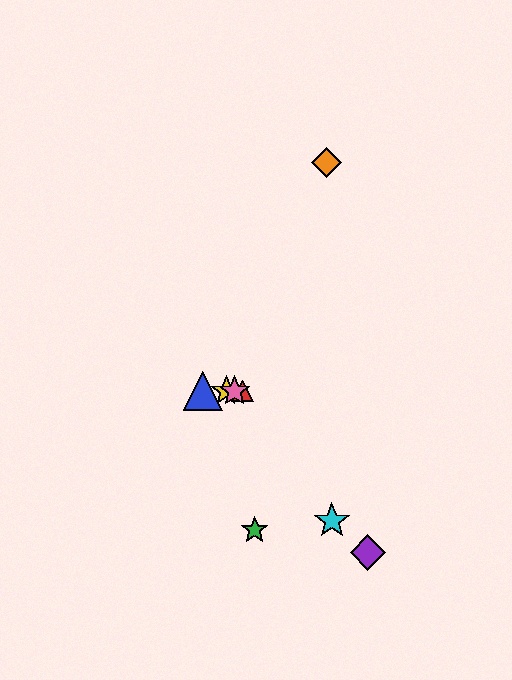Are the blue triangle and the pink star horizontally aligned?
Yes, both are at y≈391.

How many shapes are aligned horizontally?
4 shapes (the red triangle, the blue triangle, the yellow star, the pink star) are aligned horizontally.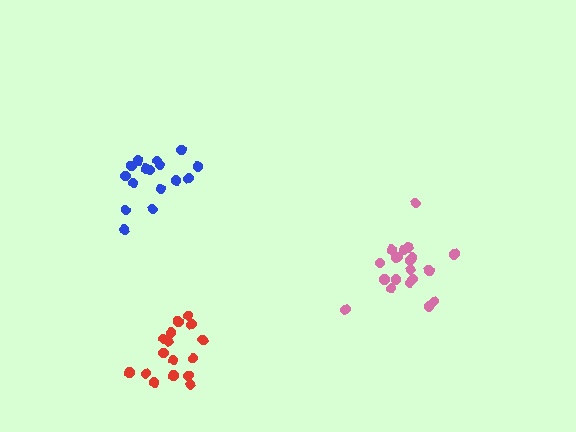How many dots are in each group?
Group 1: 16 dots, Group 2: 16 dots, Group 3: 20 dots (52 total).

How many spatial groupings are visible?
There are 3 spatial groupings.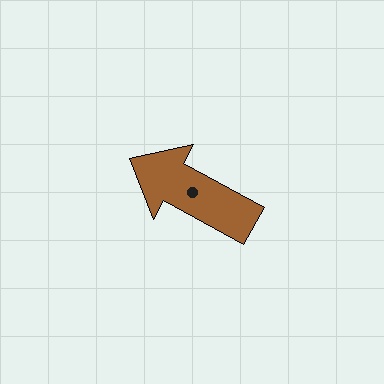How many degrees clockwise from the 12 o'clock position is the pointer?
Approximately 299 degrees.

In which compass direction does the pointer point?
Northwest.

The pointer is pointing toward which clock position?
Roughly 10 o'clock.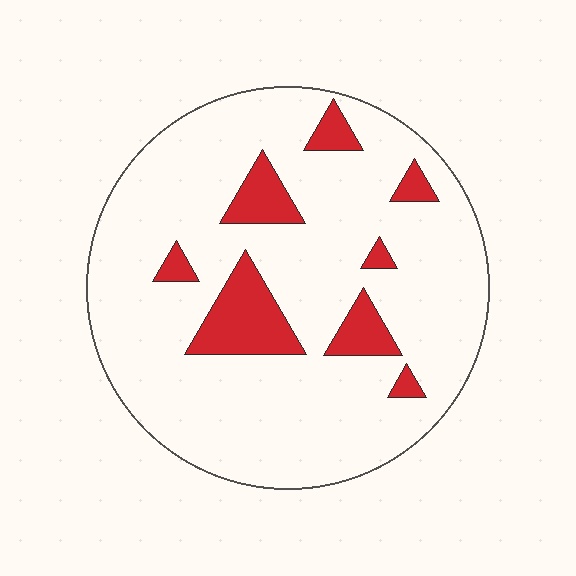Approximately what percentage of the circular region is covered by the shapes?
Approximately 15%.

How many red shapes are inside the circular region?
8.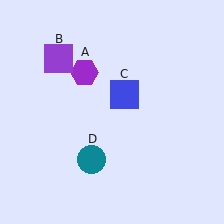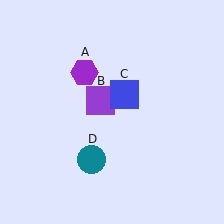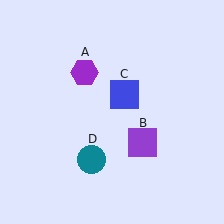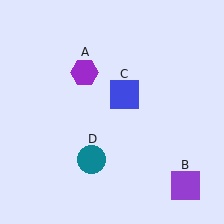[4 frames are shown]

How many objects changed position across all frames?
1 object changed position: purple square (object B).